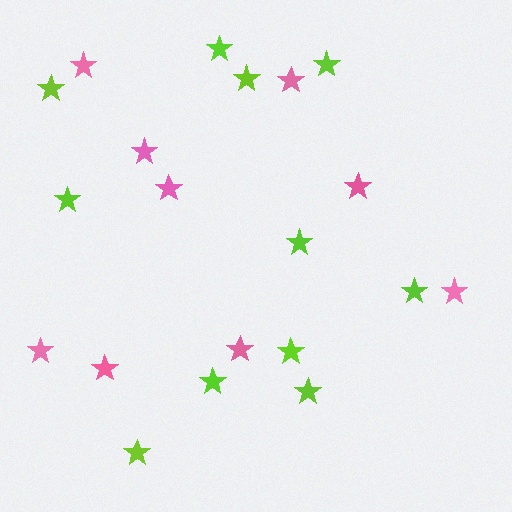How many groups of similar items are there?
There are 2 groups: one group of pink stars (9) and one group of lime stars (11).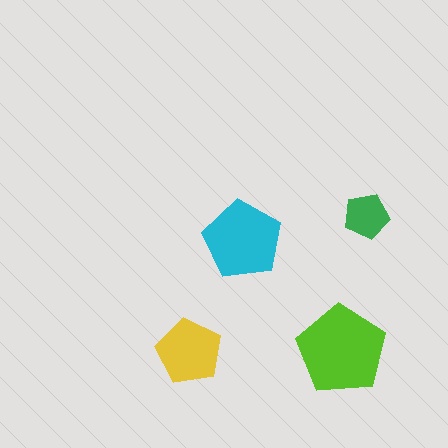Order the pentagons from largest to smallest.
the lime one, the cyan one, the yellow one, the green one.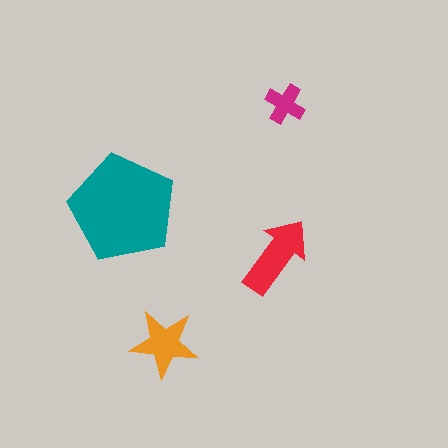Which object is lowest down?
The orange star is bottommost.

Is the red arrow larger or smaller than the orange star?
Larger.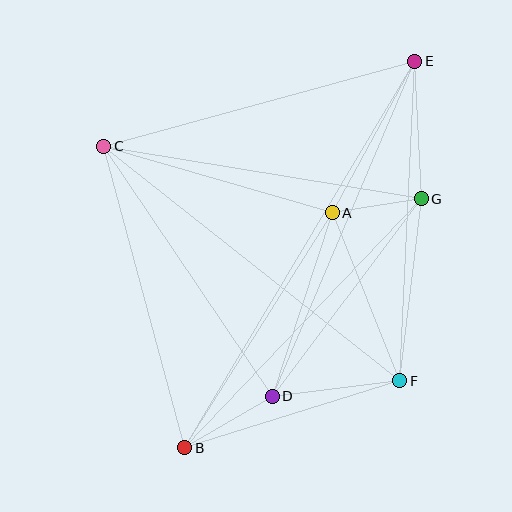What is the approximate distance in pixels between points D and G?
The distance between D and G is approximately 247 pixels.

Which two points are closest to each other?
Points A and G are closest to each other.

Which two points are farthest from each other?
Points B and E are farthest from each other.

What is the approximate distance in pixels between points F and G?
The distance between F and G is approximately 184 pixels.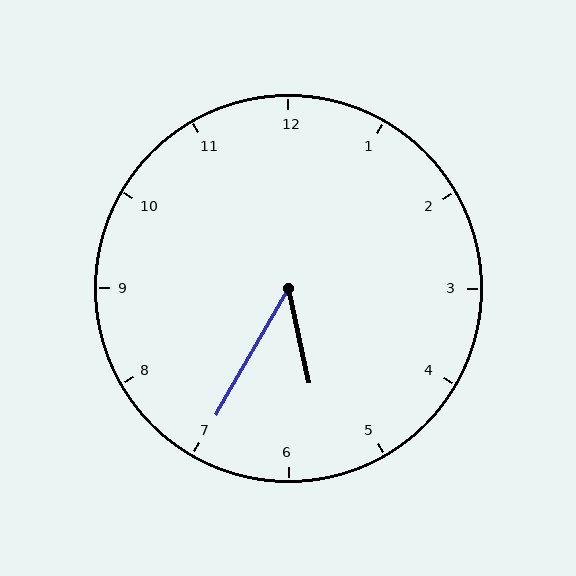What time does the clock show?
5:35.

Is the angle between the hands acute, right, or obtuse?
It is acute.